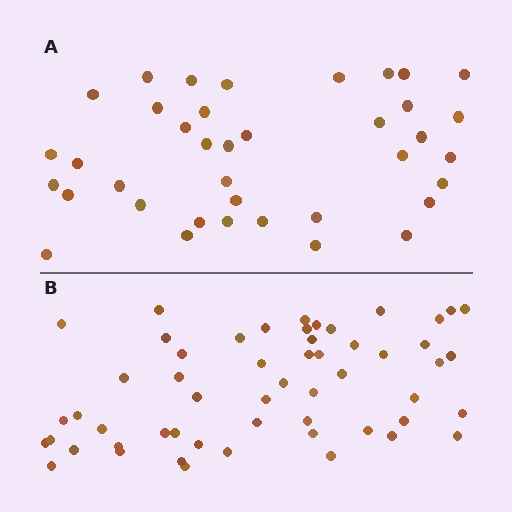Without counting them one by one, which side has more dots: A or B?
Region B (the bottom region) has more dots.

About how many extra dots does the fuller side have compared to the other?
Region B has approximately 15 more dots than region A.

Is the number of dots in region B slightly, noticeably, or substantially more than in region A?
Region B has noticeably more, but not dramatically so. The ratio is roughly 1.4 to 1.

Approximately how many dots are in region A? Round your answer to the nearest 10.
About 40 dots. (The exact count is 38, which rounds to 40.)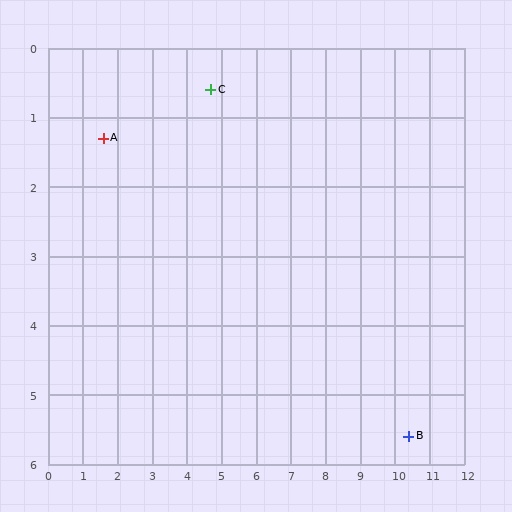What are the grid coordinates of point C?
Point C is at approximately (4.7, 0.6).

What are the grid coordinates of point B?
Point B is at approximately (10.4, 5.6).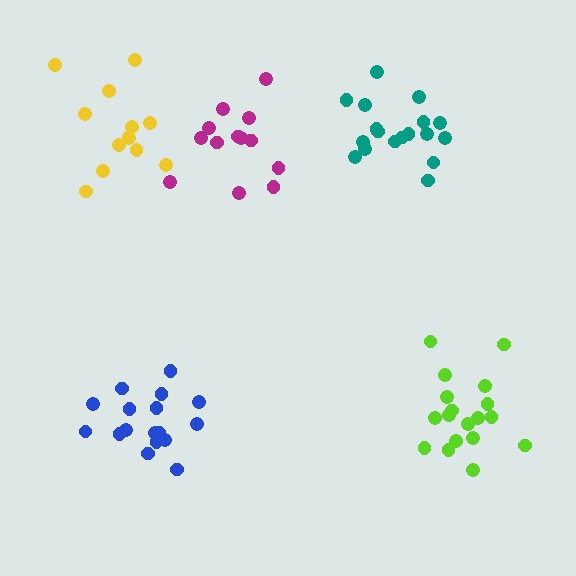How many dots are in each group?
Group 1: 13 dots, Group 2: 18 dots, Group 3: 17 dots, Group 4: 18 dots, Group 5: 13 dots (79 total).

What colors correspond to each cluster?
The clusters are colored: magenta, lime, blue, teal, yellow.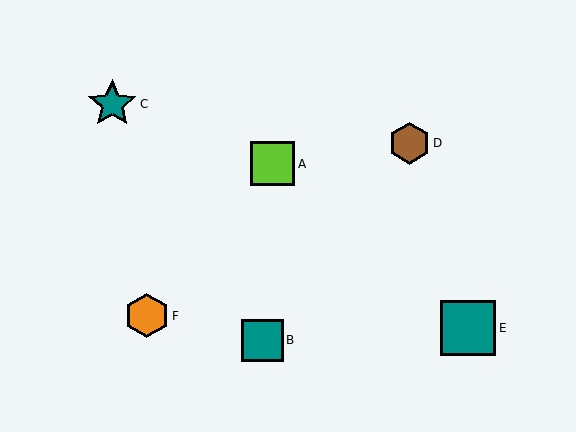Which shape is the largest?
The teal square (labeled E) is the largest.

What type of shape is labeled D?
Shape D is a brown hexagon.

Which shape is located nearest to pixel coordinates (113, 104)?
The teal star (labeled C) at (112, 104) is nearest to that location.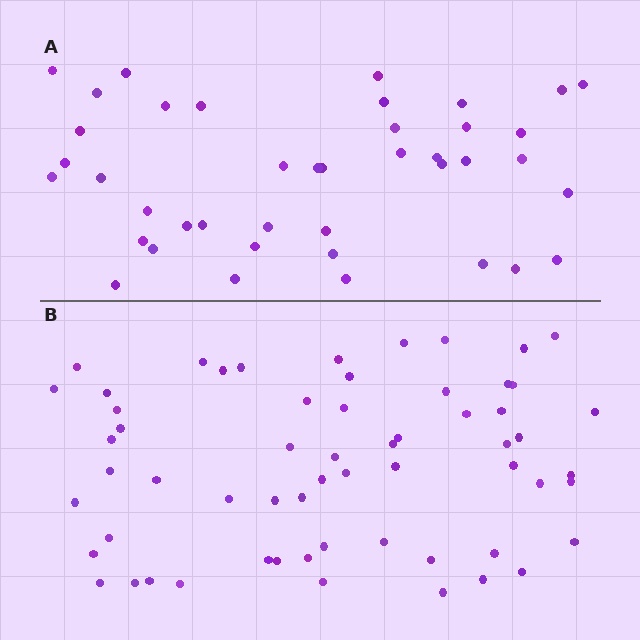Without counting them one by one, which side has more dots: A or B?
Region B (the bottom region) has more dots.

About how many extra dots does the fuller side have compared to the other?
Region B has approximately 20 more dots than region A.